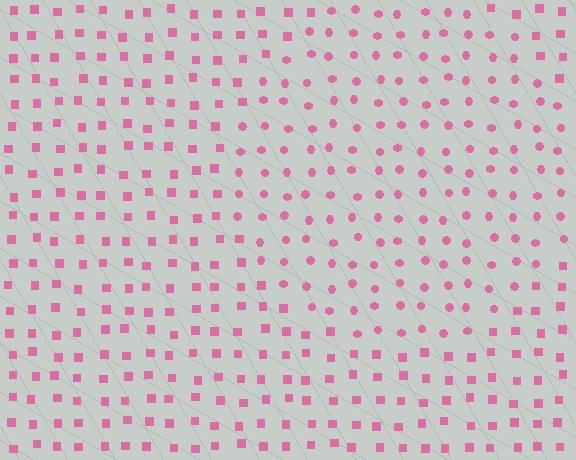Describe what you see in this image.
The image is filled with small pink elements arranged in a uniform grid. A circle-shaped region contains circles, while the surrounding area contains squares. The boundary is defined purely by the change in element shape.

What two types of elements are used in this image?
The image uses circles inside the circle region and squares outside it.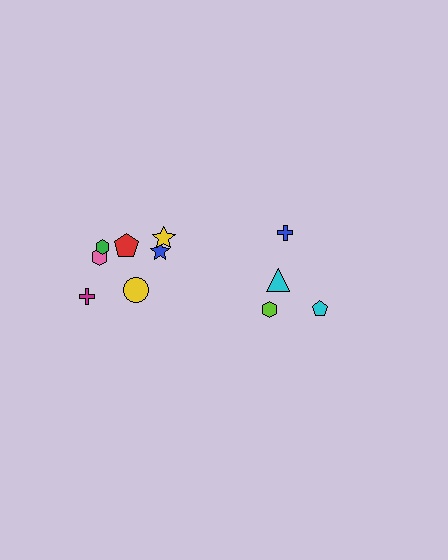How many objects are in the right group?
There are 4 objects.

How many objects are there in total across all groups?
There are 11 objects.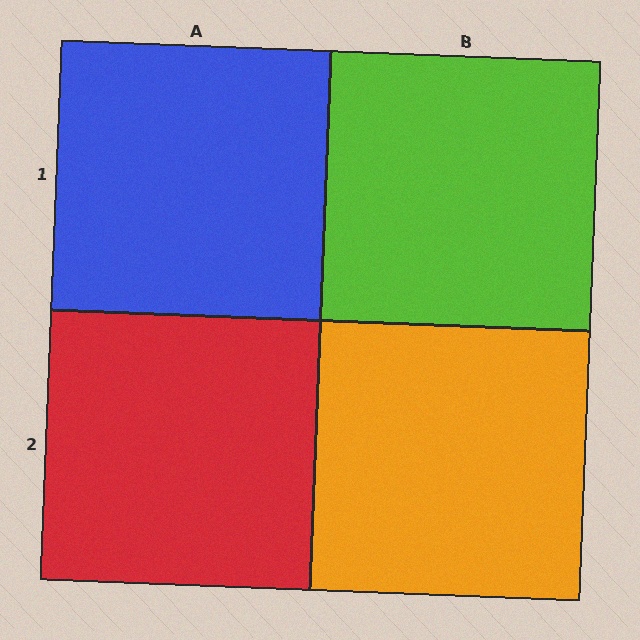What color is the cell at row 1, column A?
Blue.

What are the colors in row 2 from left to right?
Red, orange.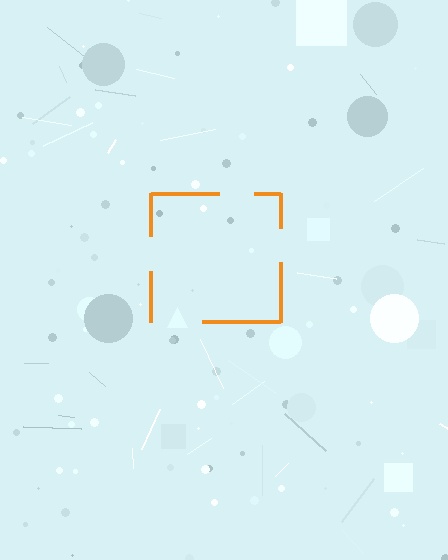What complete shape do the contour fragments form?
The contour fragments form a square.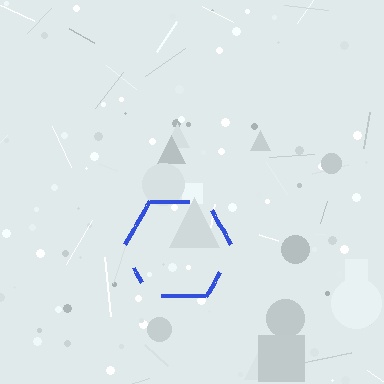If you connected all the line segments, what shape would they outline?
They would outline a hexagon.